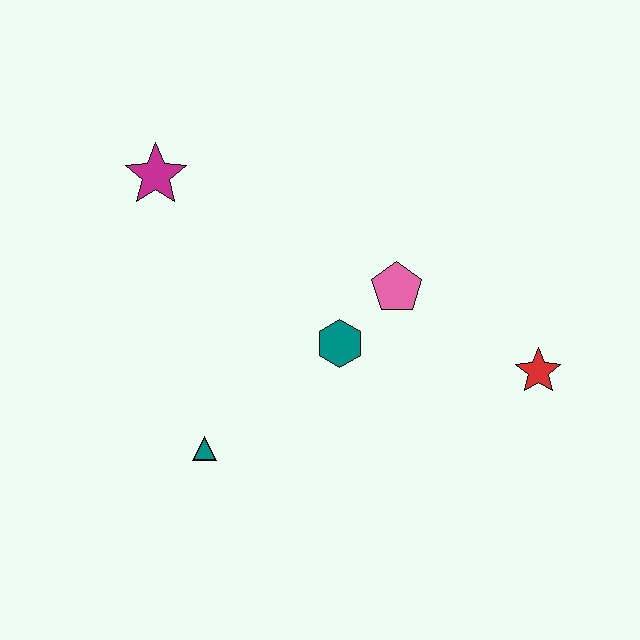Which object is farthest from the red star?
The magenta star is farthest from the red star.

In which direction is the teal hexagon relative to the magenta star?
The teal hexagon is to the right of the magenta star.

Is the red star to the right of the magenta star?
Yes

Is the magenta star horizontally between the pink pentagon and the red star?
No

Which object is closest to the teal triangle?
The teal hexagon is closest to the teal triangle.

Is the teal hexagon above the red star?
Yes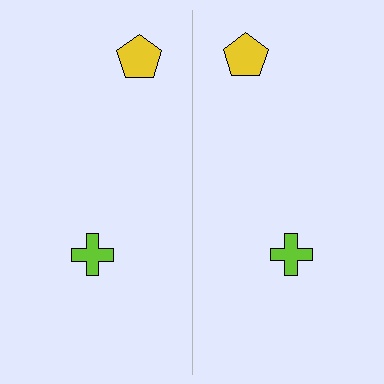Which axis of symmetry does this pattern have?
The pattern has a vertical axis of symmetry running through the center of the image.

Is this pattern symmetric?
Yes, this pattern has bilateral (reflection) symmetry.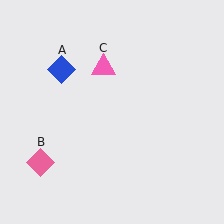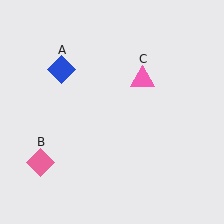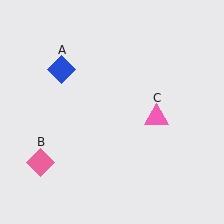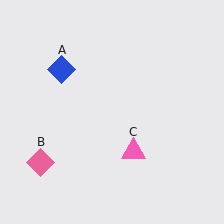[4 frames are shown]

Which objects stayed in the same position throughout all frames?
Blue diamond (object A) and pink diamond (object B) remained stationary.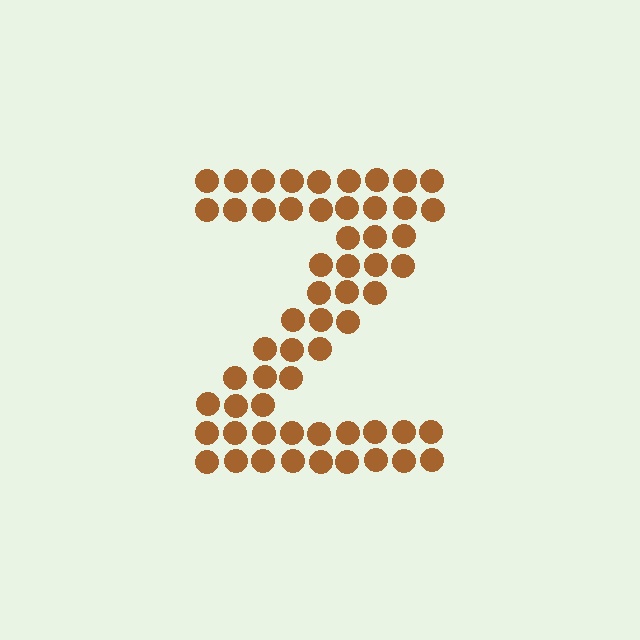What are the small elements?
The small elements are circles.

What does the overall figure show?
The overall figure shows the letter Z.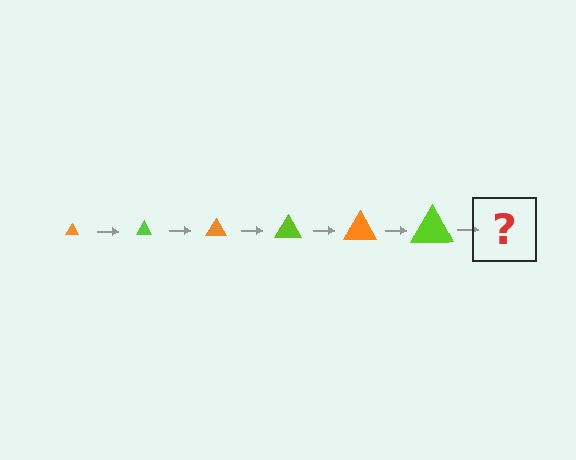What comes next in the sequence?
The next element should be an orange triangle, larger than the previous one.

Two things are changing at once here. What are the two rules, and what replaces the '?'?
The two rules are that the triangle grows larger each step and the color cycles through orange and lime. The '?' should be an orange triangle, larger than the previous one.